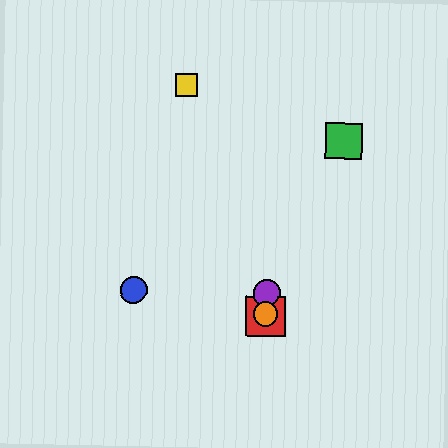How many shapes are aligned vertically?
3 shapes (the red square, the purple circle, the orange circle) are aligned vertically.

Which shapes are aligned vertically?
The red square, the purple circle, the orange circle are aligned vertically.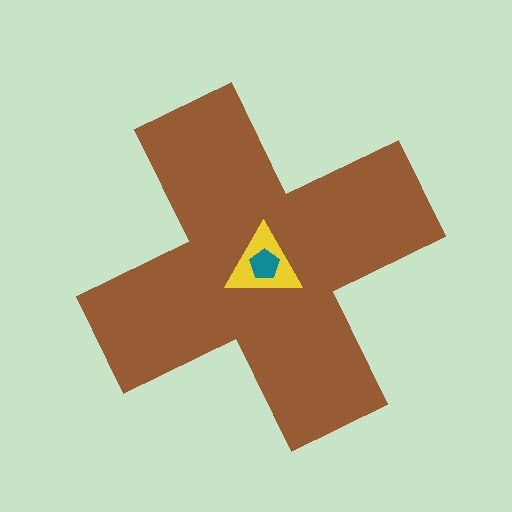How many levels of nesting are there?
3.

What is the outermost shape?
The brown cross.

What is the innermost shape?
The teal pentagon.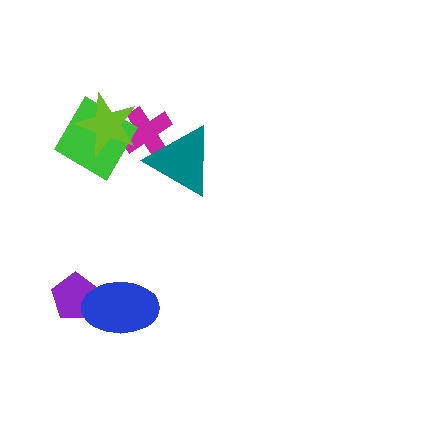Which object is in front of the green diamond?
The lime star is in front of the green diamond.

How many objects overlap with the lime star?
2 objects overlap with the lime star.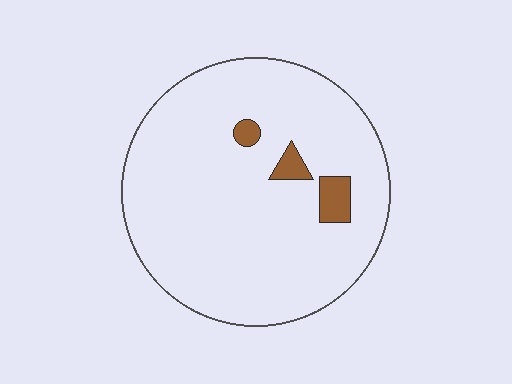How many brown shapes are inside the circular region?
3.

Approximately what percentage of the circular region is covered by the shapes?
Approximately 5%.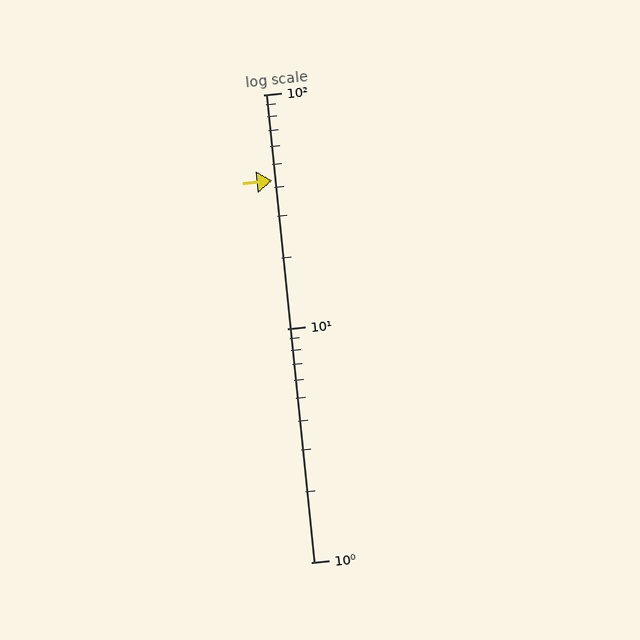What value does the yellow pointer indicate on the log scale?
The pointer indicates approximately 43.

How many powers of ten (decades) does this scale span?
The scale spans 2 decades, from 1 to 100.